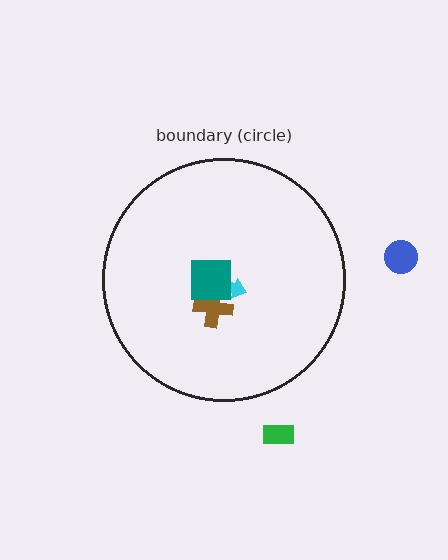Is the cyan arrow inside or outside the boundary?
Inside.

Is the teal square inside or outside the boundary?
Inside.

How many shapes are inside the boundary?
3 inside, 2 outside.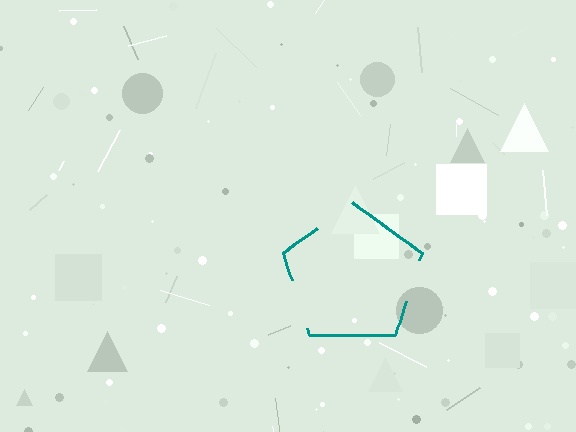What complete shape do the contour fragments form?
The contour fragments form a pentagon.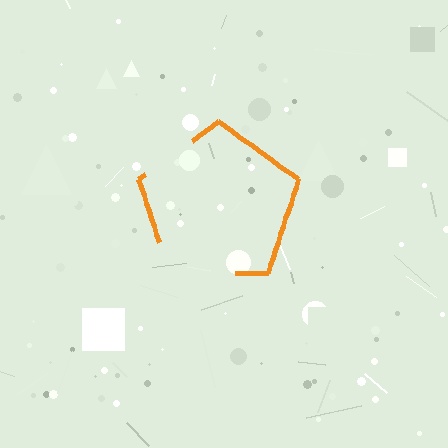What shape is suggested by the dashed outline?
The dashed outline suggests a pentagon.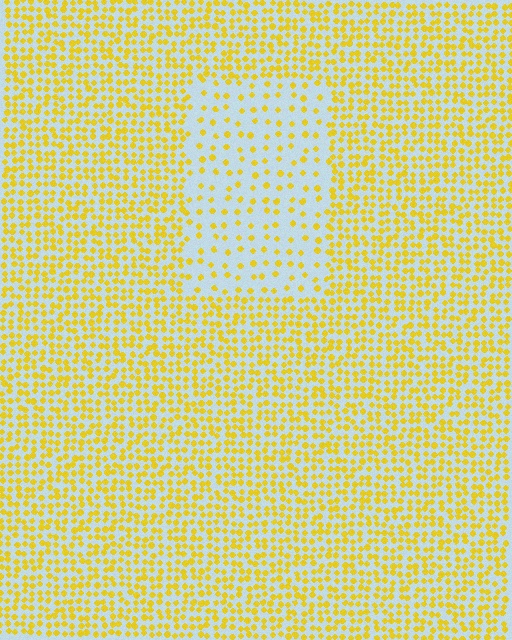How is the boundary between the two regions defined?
The boundary is defined by a change in element density (approximately 2.6x ratio). All elements are the same color, size, and shape.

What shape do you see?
I see a rectangle.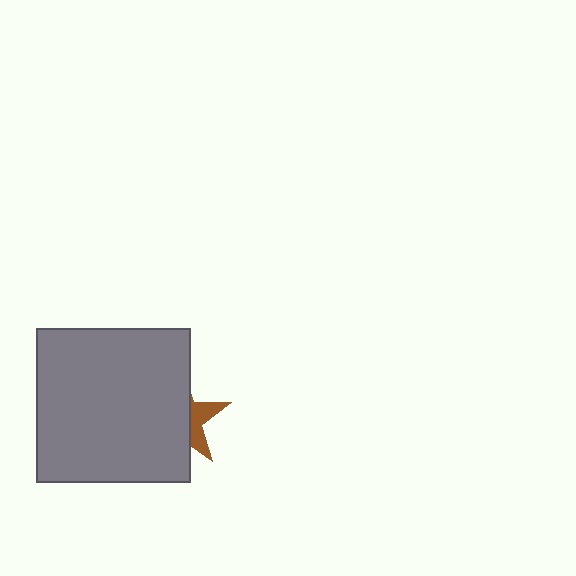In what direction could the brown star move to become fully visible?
The brown star could move right. That would shift it out from behind the gray square entirely.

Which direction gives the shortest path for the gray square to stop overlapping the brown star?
Moving left gives the shortest separation.